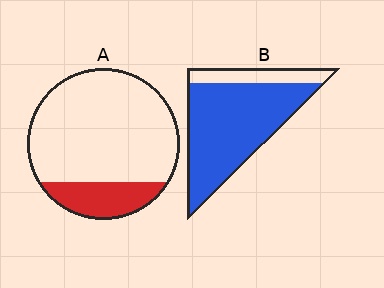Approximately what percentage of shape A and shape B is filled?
A is approximately 20% and B is approximately 80%.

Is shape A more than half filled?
No.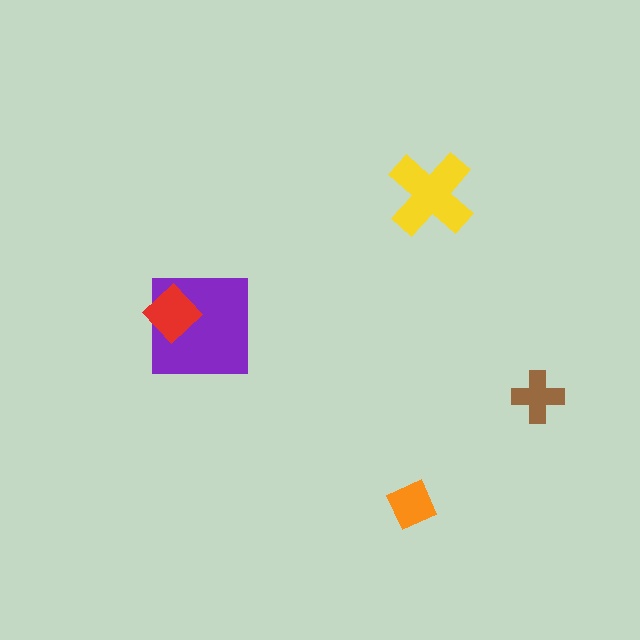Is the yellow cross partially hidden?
No, no other shape covers it.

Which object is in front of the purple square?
The red diamond is in front of the purple square.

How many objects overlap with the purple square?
1 object overlaps with the purple square.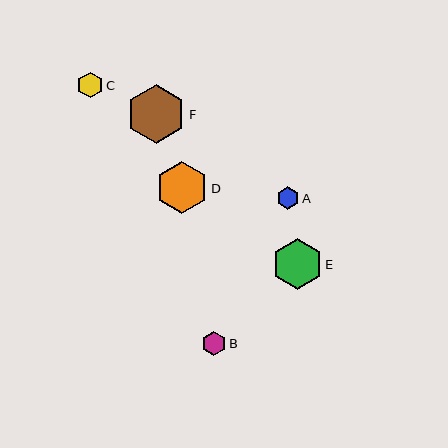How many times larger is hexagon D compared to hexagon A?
Hexagon D is approximately 2.3 times the size of hexagon A.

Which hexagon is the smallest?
Hexagon A is the smallest with a size of approximately 23 pixels.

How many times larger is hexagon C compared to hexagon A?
Hexagon C is approximately 1.1 times the size of hexagon A.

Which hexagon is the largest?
Hexagon F is the largest with a size of approximately 59 pixels.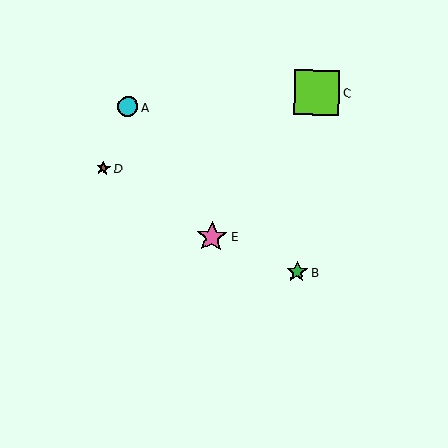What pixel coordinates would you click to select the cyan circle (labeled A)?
Click at (128, 107) to select the cyan circle A.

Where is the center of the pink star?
The center of the pink star is at (212, 237).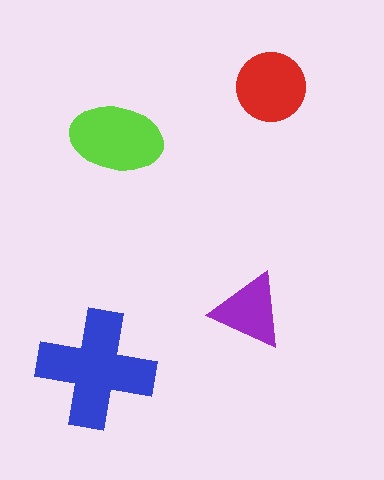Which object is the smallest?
The purple triangle.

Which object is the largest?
The blue cross.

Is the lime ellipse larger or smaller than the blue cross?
Smaller.